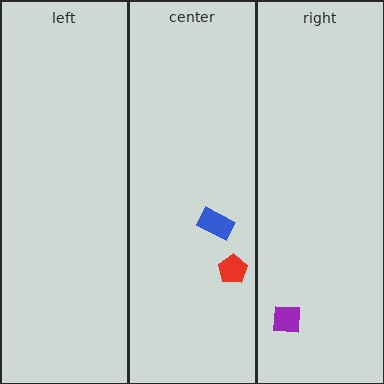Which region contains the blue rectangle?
The center region.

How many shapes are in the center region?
2.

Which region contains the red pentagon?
The center region.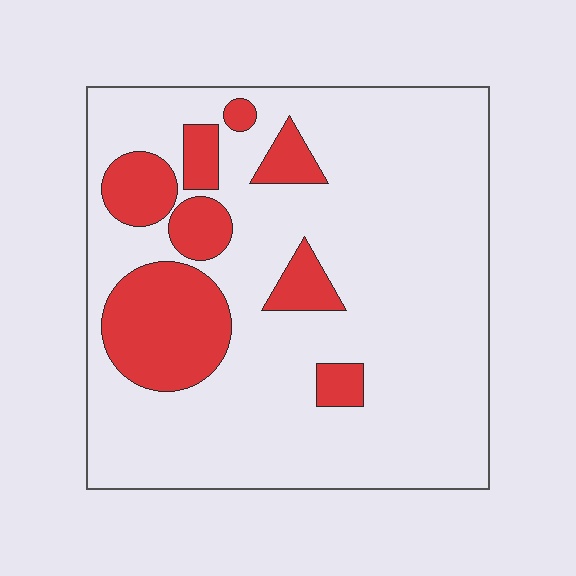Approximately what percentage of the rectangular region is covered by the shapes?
Approximately 20%.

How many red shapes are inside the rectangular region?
8.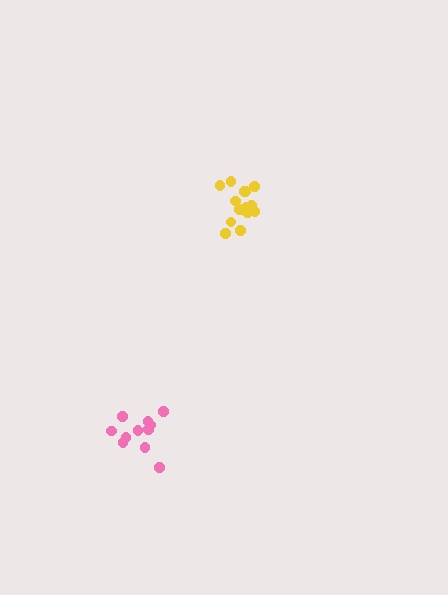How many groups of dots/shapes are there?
There are 2 groups.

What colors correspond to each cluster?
The clusters are colored: yellow, pink.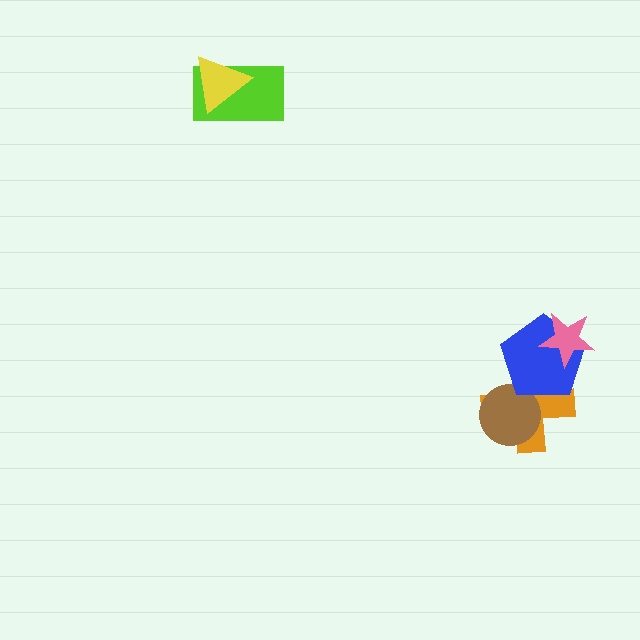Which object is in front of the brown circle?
The blue pentagon is in front of the brown circle.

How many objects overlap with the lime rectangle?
1 object overlaps with the lime rectangle.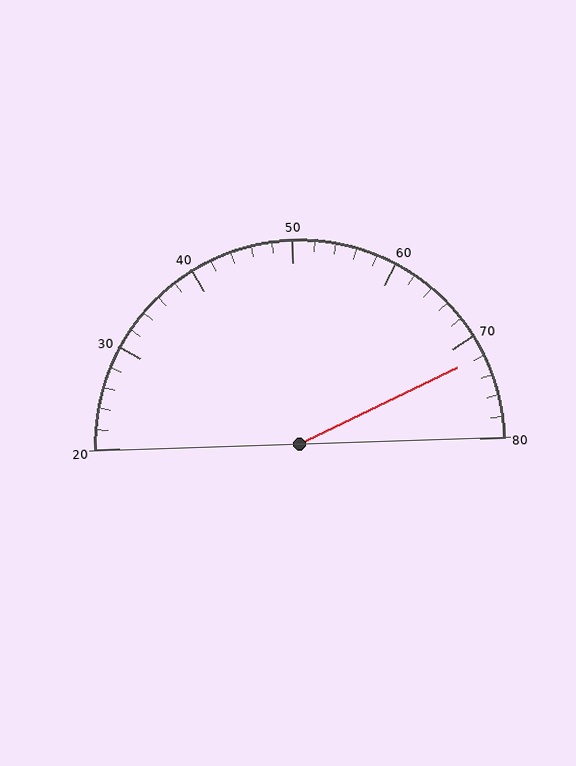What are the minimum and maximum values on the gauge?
The gauge ranges from 20 to 80.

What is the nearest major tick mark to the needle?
The nearest major tick mark is 70.